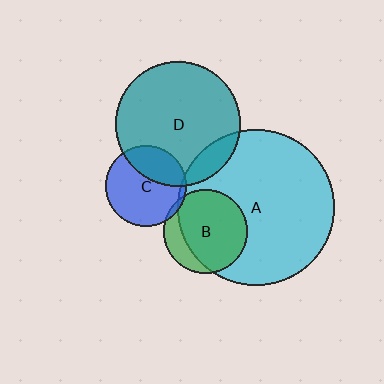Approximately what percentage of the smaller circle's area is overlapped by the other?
Approximately 5%.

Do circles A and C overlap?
Yes.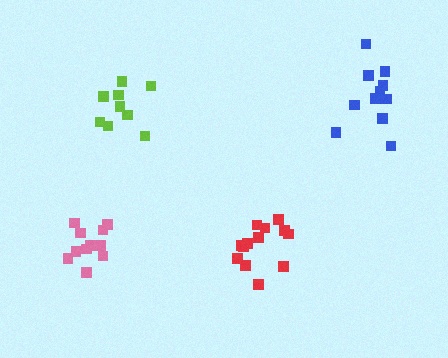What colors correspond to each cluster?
The clusters are colored: blue, red, lime, pink.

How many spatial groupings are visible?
There are 4 spatial groupings.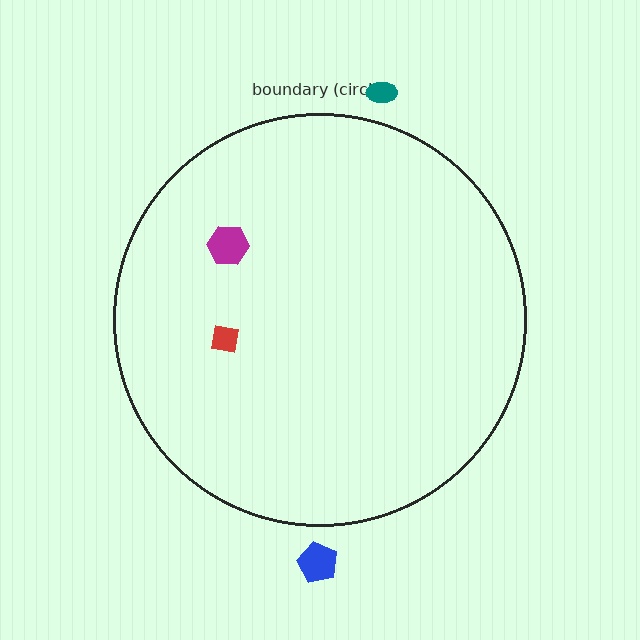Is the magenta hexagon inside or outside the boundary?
Inside.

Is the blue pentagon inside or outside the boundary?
Outside.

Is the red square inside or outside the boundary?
Inside.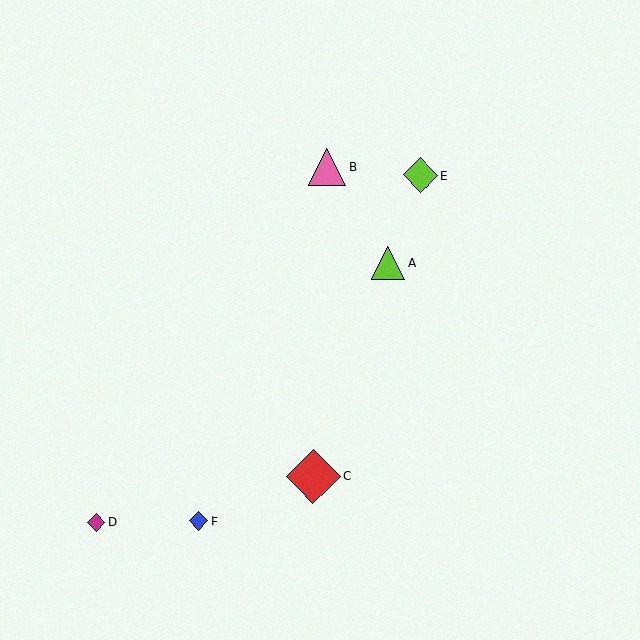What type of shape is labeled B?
Shape B is a pink triangle.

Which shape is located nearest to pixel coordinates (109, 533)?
The magenta diamond (labeled D) at (96, 522) is nearest to that location.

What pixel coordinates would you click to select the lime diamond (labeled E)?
Click at (420, 175) to select the lime diamond E.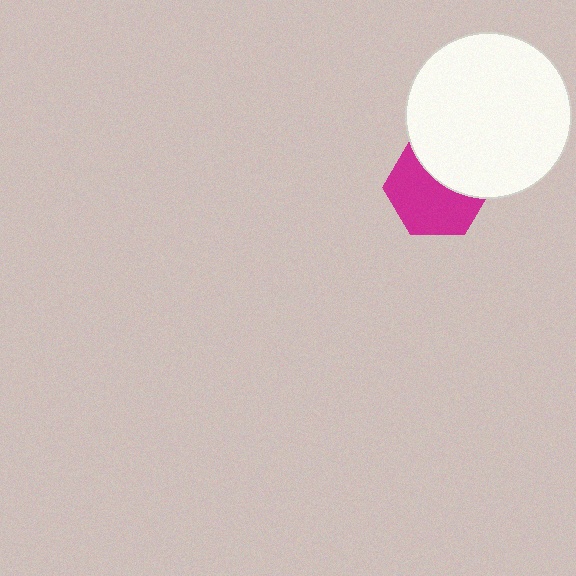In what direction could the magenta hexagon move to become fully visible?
The magenta hexagon could move down. That would shift it out from behind the white circle entirely.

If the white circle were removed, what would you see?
You would see the complete magenta hexagon.